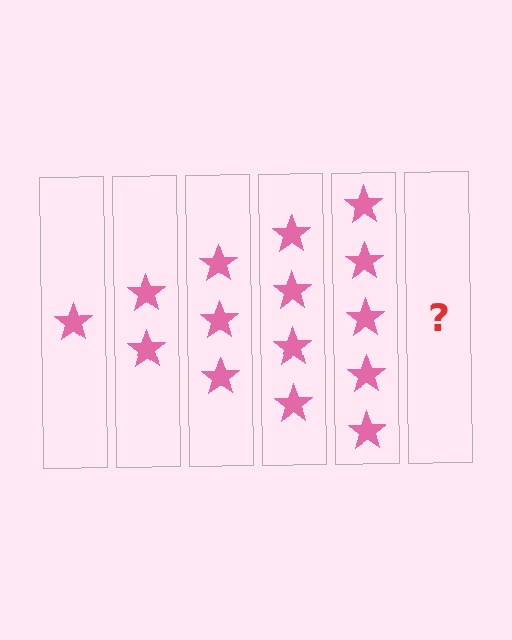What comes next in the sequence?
The next element should be 6 stars.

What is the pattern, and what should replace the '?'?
The pattern is that each step adds one more star. The '?' should be 6 stars.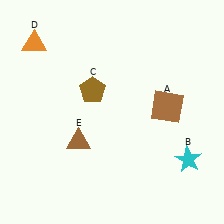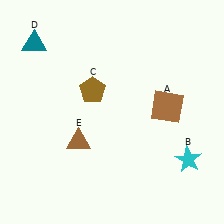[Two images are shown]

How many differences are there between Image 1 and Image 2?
There is 1 difference between the two images.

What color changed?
The triangle (D) changed from orange in Image 1 to teal in Image 2.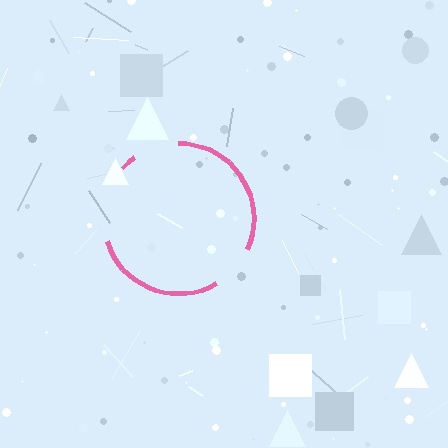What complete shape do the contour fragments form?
The contour fragments form a circle.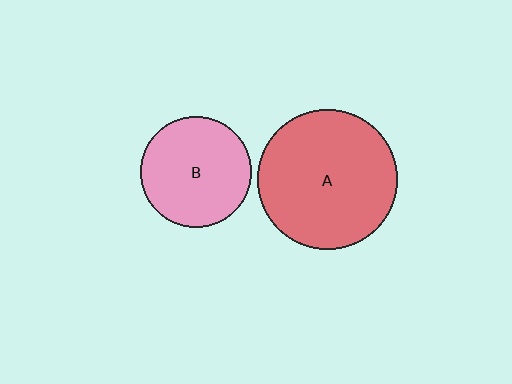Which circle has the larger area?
Circle A (red).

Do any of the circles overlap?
No, none of the circles overlap.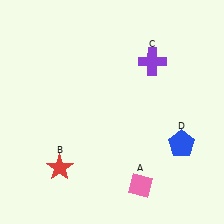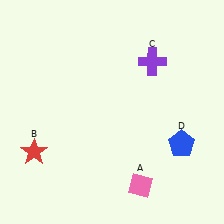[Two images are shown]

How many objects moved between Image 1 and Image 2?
1 object moved between the two images.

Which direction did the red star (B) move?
The red star (B) moved left.